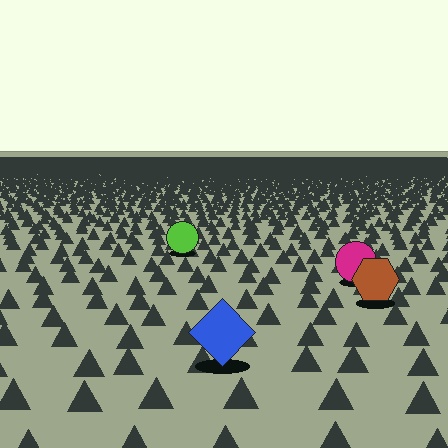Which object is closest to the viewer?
The blue diamond is closest. The texture marks near it are larger and more spread out.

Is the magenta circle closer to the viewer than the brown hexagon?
No. The brown hexagon is closer — you can tell from the texture gradient: the ground texture is coarser near it.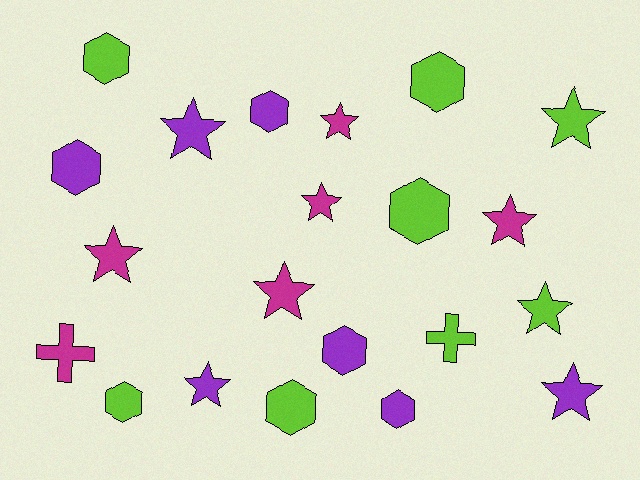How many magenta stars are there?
There are 5 magenta stars.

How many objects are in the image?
There are 21 objects.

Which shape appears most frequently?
Star, with 10 objects.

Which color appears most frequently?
Lime, with 8 objects.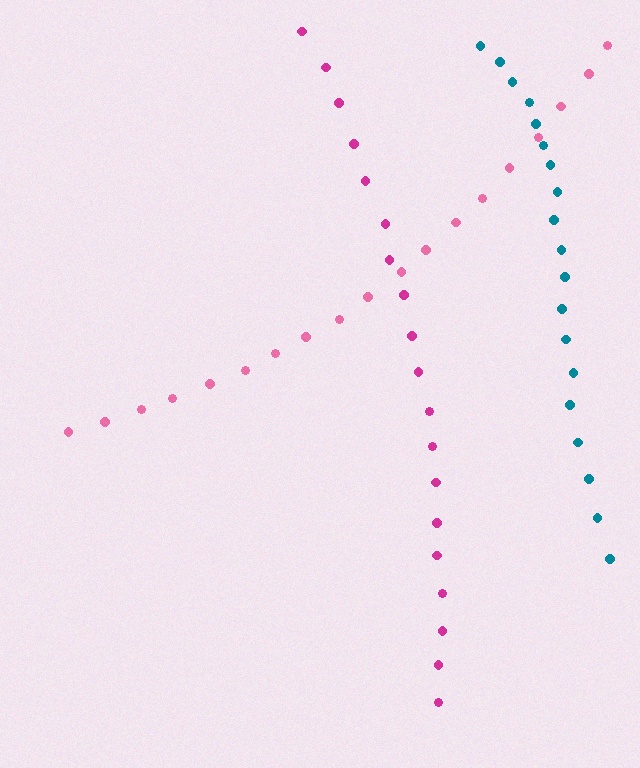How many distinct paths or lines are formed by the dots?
There are 3 distinct paths.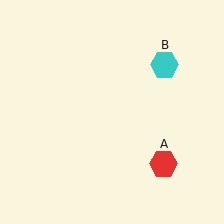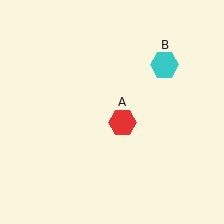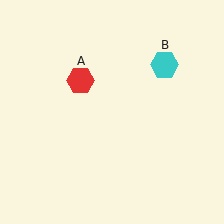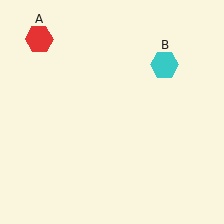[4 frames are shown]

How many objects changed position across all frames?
1 object changed position: red hexagon (object A).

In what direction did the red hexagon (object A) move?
The red hexagon (object A) moved up and to the left.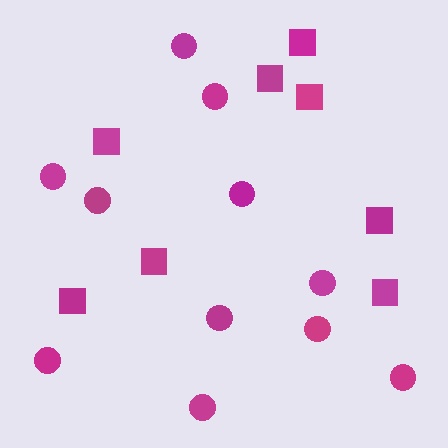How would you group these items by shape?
There are 2 groups: one group of circles (11) and one group of squares (8).